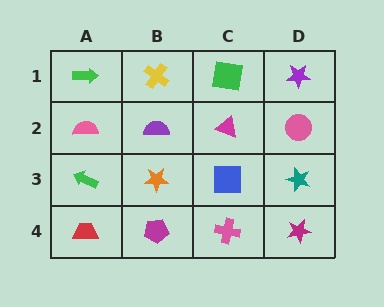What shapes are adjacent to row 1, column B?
A purple semicircle (row 2, column B), a green arrow (row 1, column A), a green square (row 1, column C).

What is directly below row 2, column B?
An orange star.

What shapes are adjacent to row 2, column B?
A yellow cross (row 1, column B), an orange star (row 3, column B), a pink semicircle (row 2, column A), a magenta triangle (row 2, column C).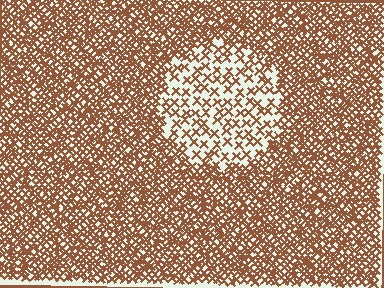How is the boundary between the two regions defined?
The boundary is defined by a change in element density (approximately 2.6x ratio). All elements are the same color, size, and shape.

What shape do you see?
I see a circle.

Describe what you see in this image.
The image contains small brown elements arranged at two different densities. A circle-shaped region is visible where the elements are less densely packed than the surrounding area.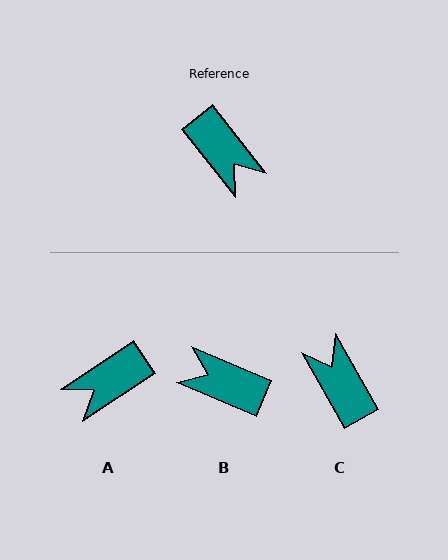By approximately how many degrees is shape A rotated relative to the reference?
Approximately 94 degrees clockwise.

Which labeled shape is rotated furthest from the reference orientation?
C, about 171 degrees away.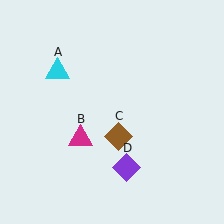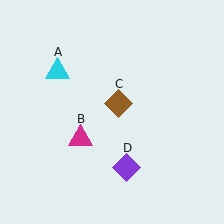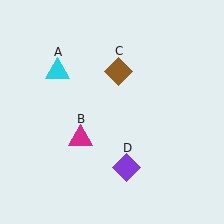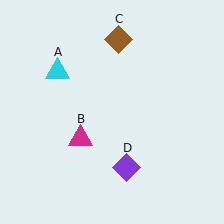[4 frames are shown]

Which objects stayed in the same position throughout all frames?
Cyan triangle (object A) and magenta triangle (object B) and purple diamond (object D) remained stationary.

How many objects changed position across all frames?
1 object changed position: brown diamond (object C).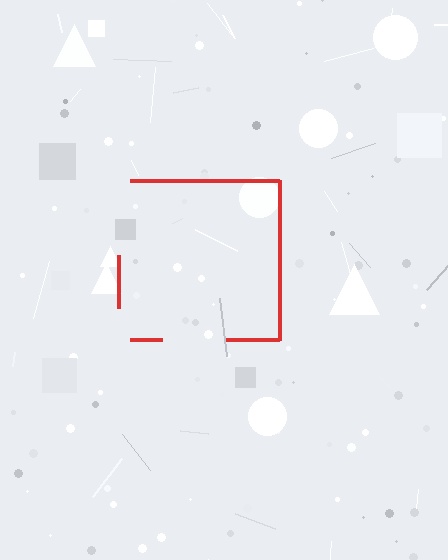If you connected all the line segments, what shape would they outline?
They would outline a square.